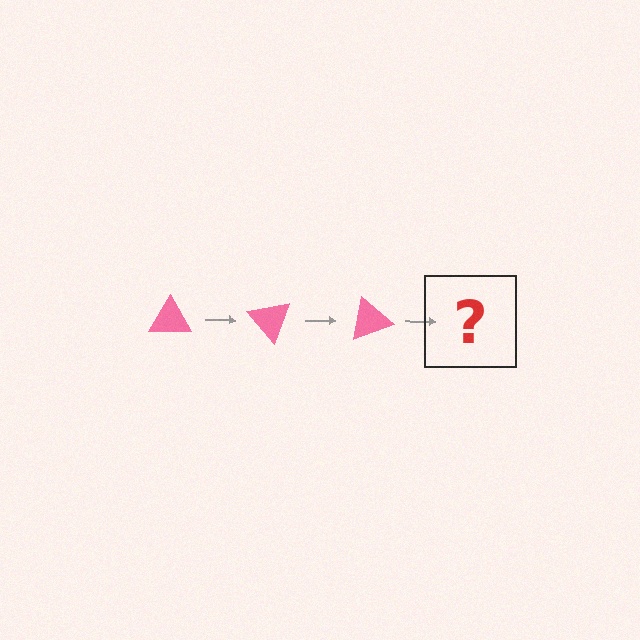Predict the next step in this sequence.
The next step is a pink triangle rotated 150 degrees.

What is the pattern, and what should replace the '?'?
The pattern is that the triangle rotates 50 degrees each step. The '?' should be a pink triangle rotated 150 degrees.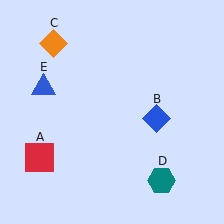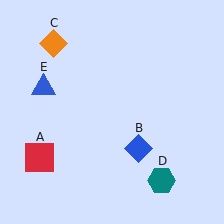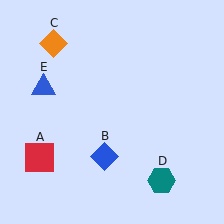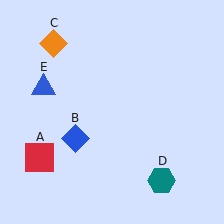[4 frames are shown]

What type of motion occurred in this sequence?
The blue diamond (object B) rotated clockwise around the center of the scene.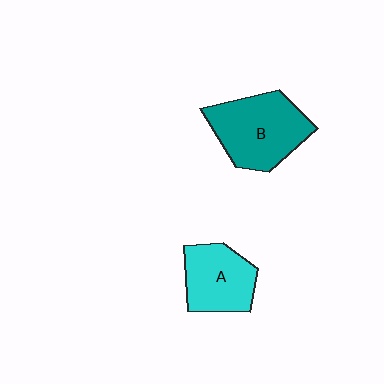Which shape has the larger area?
Shape B (teal).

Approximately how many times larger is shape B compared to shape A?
Approximately 1.3 times.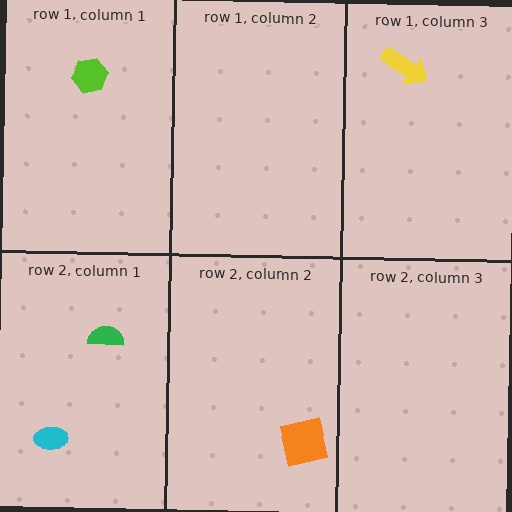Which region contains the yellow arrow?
The row 1, column 3 region.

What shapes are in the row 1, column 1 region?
The lime hexagon.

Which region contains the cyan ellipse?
The row 2, column 1 region.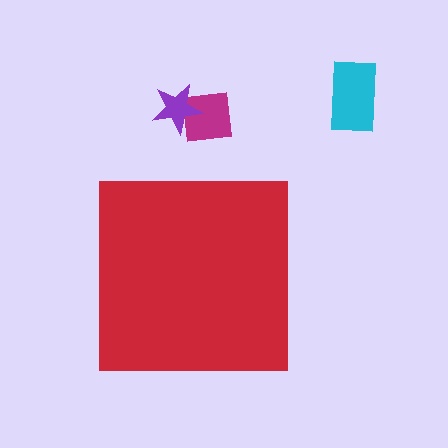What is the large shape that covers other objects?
A red square.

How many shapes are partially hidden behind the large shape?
0 shapes are partially hidden.